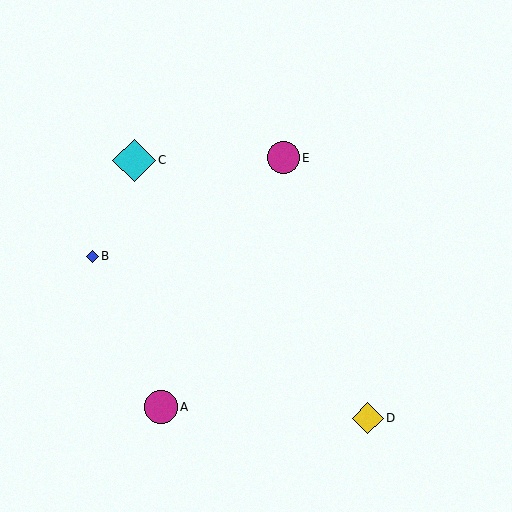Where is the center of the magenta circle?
The center of the magenta circle is at (161, 407).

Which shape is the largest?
The cyan diamond (labeled C) is the largest.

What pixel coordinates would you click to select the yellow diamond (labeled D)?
Click at (368, 418) to select the yellow diamond D.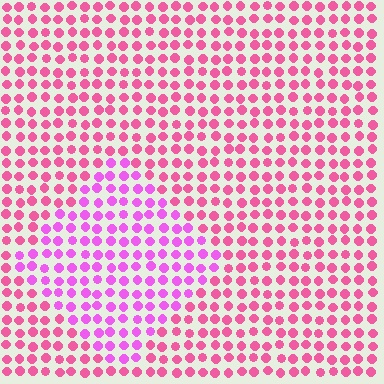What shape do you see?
I see a diamond.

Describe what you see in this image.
The image is filled with small pink elements in a uniform arrangement. A diamond-shaped region is visible where the elements are tinted to a slightly different hue, forming a subtle color boundary.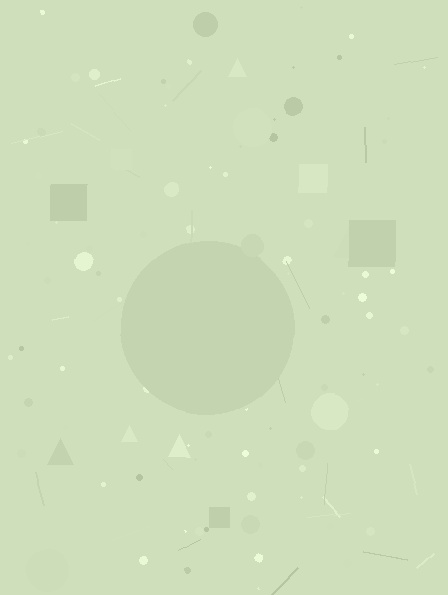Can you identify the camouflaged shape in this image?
The camouflaged shape is a circle.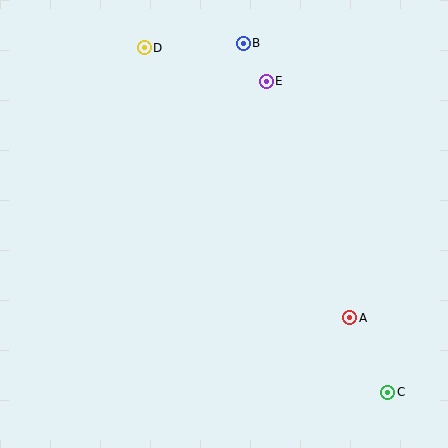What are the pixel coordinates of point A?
Point A is at (350, 318).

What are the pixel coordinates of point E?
Point E is at (266, 81).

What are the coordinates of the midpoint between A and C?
The midpoint between A and C is at (369, 355).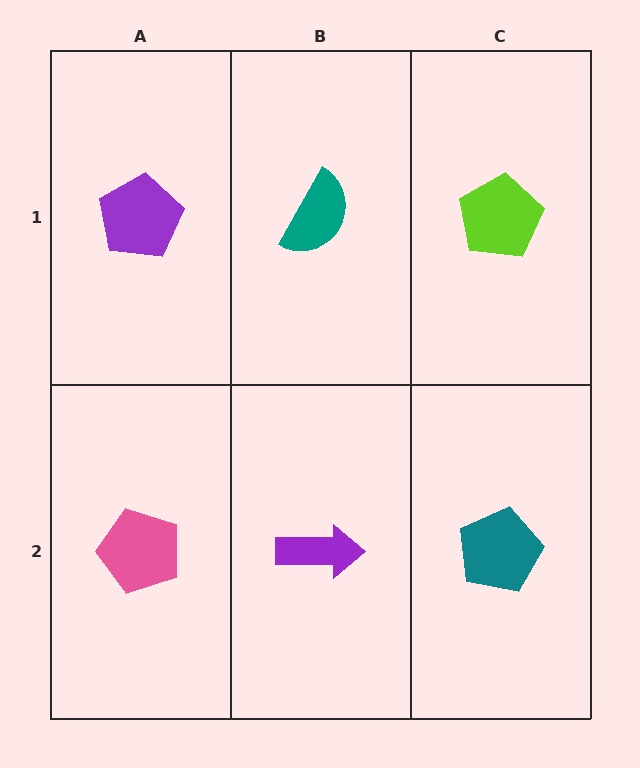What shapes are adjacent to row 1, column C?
A teal pentagon (row 2, column C), a teal semicircle (row 1, column B).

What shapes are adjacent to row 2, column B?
A teal semicircle (row 1, column B), a pink pentagon (row 2, column A), a teal pentagon (row 2, column C).